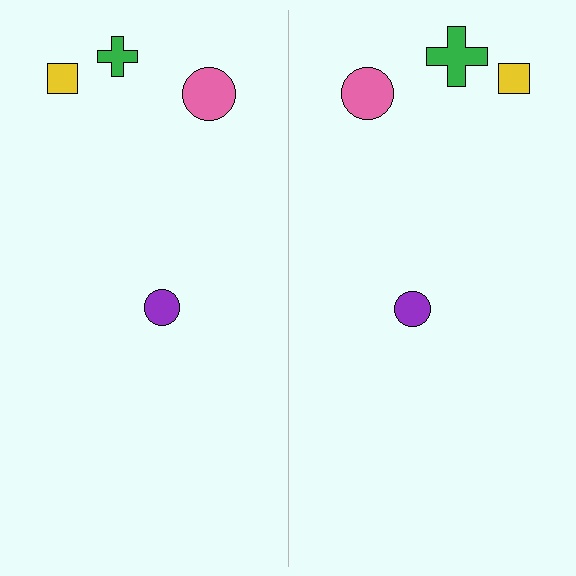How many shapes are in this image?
There are 8 shapes in this image.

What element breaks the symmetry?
The green cross on the right side has a different size than its mirror counterpart.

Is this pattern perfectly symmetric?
No, the pattern is not perfectly symmetric. The green cross on the right side has a different size than its mirror counterpart.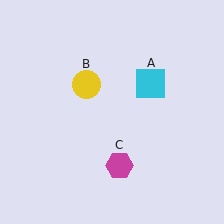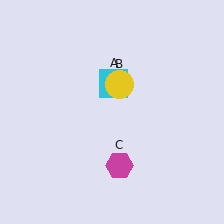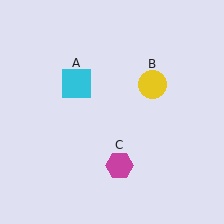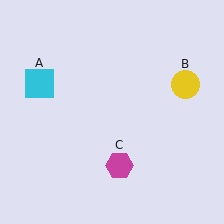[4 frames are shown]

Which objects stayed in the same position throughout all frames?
Magenta hexagon (object C) remained stationary.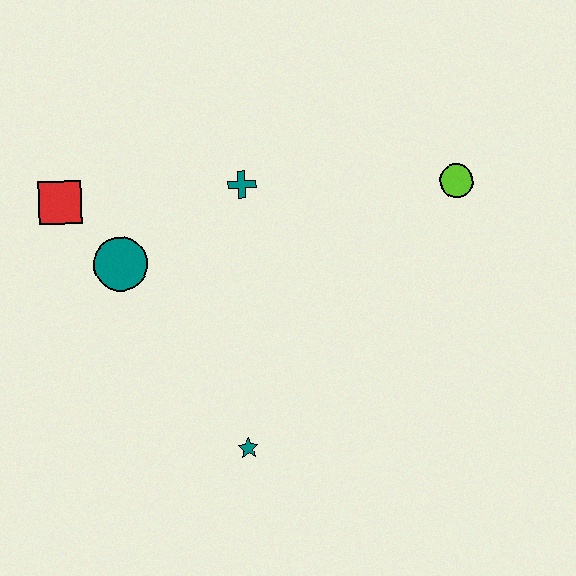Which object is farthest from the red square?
The lime circle is farthest from the red square.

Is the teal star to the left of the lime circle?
Yes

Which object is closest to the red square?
The teal circle is closest to the red square.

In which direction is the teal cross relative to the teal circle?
The teal cross is to the right of the teal circle.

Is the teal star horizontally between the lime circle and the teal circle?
Yes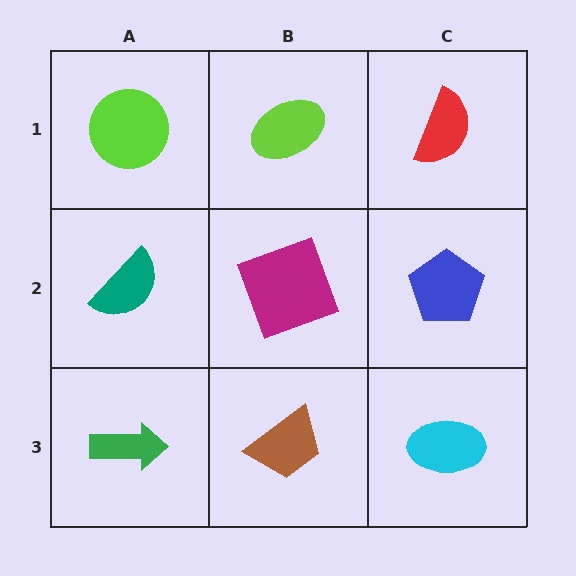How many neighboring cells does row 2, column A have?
3.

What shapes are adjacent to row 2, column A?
A lime circle (row 1, column A), a green arrow (row 3, column A), a magenta square (row 2, column B).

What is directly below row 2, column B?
A brown trapezoid.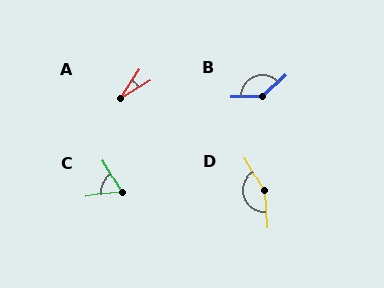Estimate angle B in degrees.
Approximately 139 degrees.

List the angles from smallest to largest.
A (25°), C (66°), B (139°), D (155°).